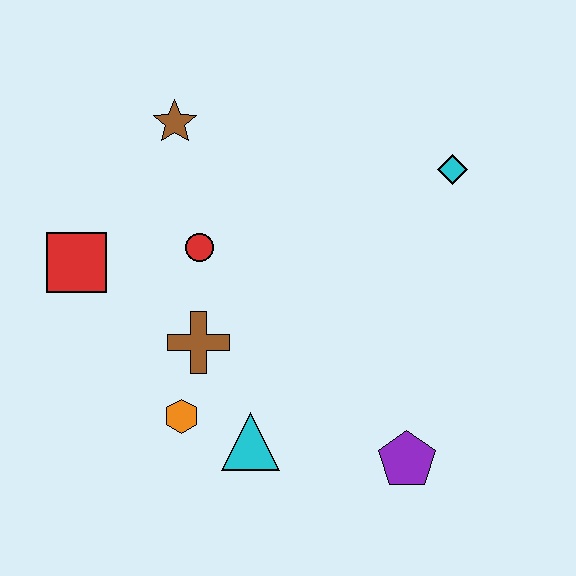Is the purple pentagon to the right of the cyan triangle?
Yes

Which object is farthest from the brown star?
The purple pentagon is farthest from the brown star.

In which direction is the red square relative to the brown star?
The red square is below the brown star.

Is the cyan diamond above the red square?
Yes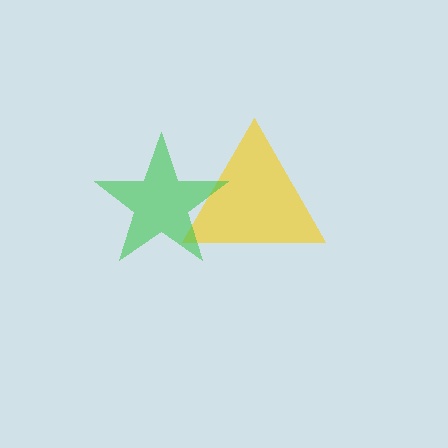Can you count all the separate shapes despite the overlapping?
Yes, there are 2 separate shapes.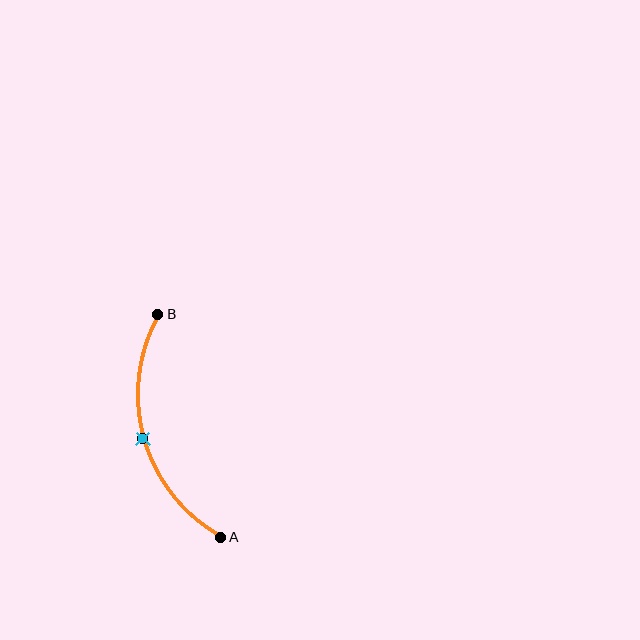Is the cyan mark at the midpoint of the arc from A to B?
Yes. The cyan mark lies on the arc at equal arc-length from both A and B — it is the arc midpoint.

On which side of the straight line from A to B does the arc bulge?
The arc bulges to the left of the straight line connecting A and B.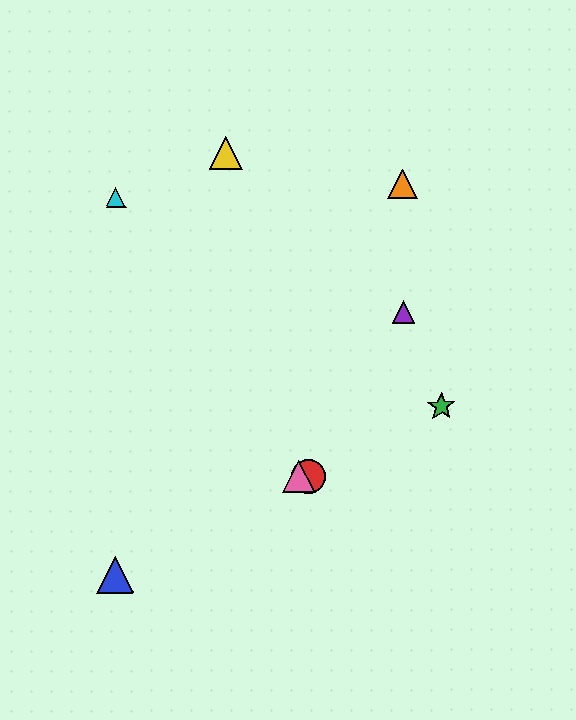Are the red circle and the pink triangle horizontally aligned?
Yes, both are at y≈476.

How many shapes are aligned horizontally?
2 shapes (the red circle, the pink triangle) are aligned horizontally.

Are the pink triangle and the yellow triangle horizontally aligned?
No, the pink triangle is at y≈476 and the yellow triangle is at y≈153.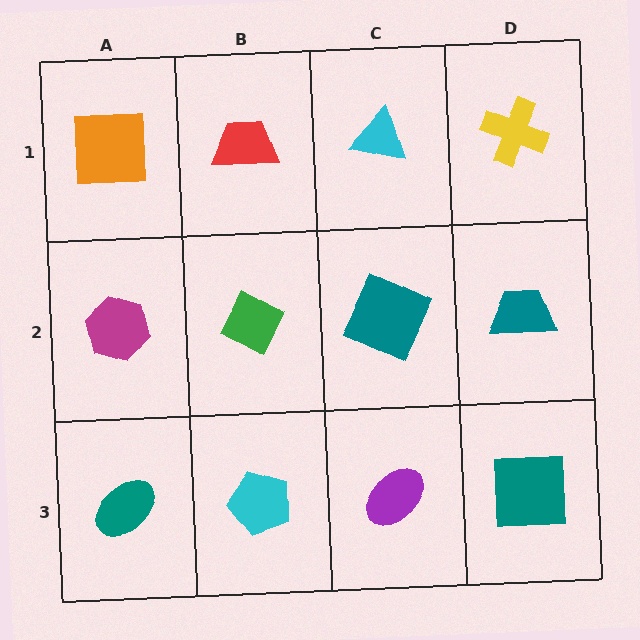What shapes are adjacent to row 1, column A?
A magenta hexagon (row 2, column A), a red trapezoid (row 1, column B).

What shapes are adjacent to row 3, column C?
A teal square (row 2, column C), a cyan pentagon (row 3, column B), a teal square (row 3, column D).